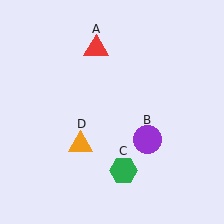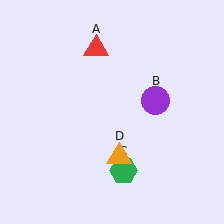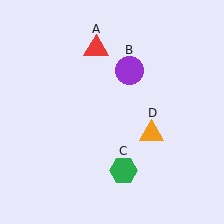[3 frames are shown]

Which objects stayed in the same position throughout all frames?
Red triangle (object A) and green hexagon (object C) remained stationary.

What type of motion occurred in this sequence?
The purple circle (object B), orange triangle (object D) rotated counterclockwise around the center of the scene.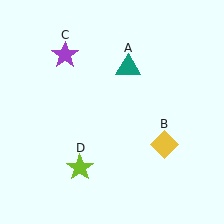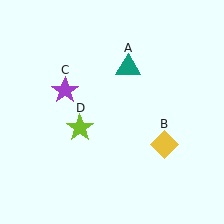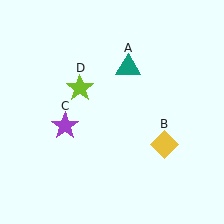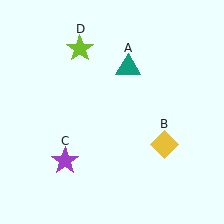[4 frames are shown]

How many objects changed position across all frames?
2 objects changed position: purple star (object C), lime star (object D).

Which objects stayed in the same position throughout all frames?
Teal triangle (object A) and yellow diamond (object B) remained stationary.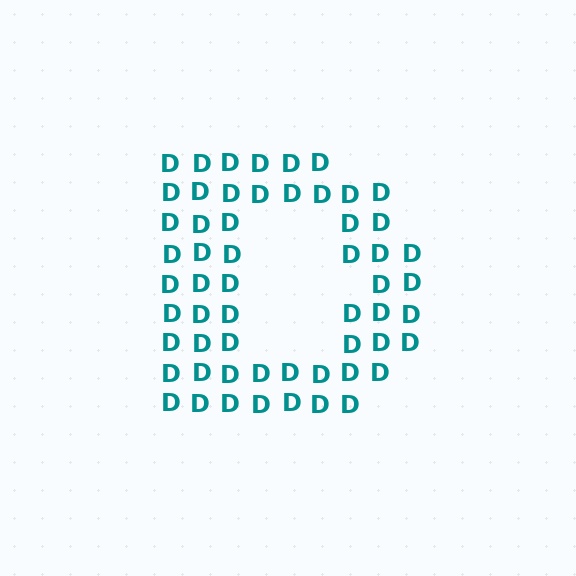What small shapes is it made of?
It is made of small letter D's.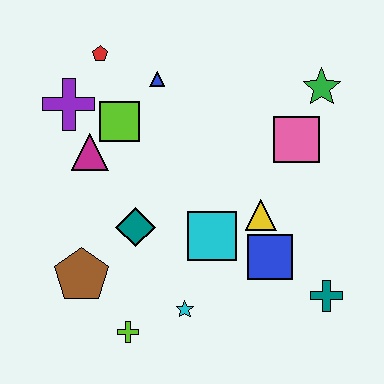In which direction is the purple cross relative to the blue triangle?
The purple cross is to the left of the blue triangle.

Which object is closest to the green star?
The pink square is closest to the green star.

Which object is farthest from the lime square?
The teal cross is farthest from the lime square.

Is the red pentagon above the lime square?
Yes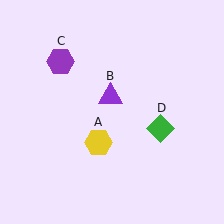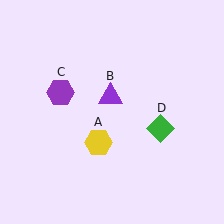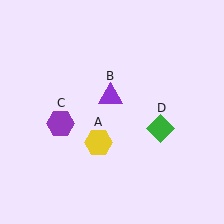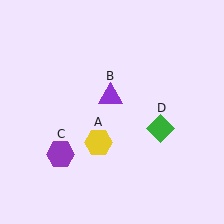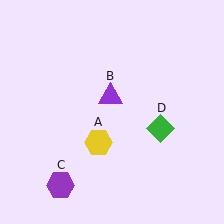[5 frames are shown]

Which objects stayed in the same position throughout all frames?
Yellow hexagon (object A) and purple triangle (object B) and green diamond (object D) remained stationary.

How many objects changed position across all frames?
1 object changed position: purple hexagon (object C).